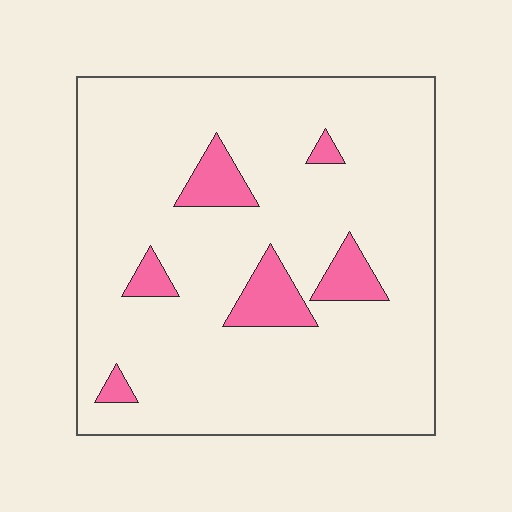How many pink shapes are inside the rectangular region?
6.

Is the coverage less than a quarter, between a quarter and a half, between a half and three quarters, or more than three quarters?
Less than a quarter.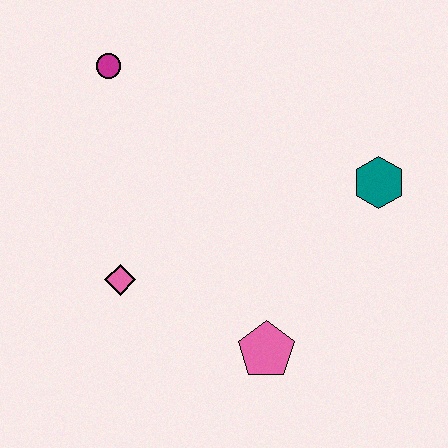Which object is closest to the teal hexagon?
The pink pentagon is closest to the teal hexagon.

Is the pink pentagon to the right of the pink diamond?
Yes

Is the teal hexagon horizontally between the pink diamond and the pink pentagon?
No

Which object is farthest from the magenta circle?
The pink pentagon is farthest from the magenta circle.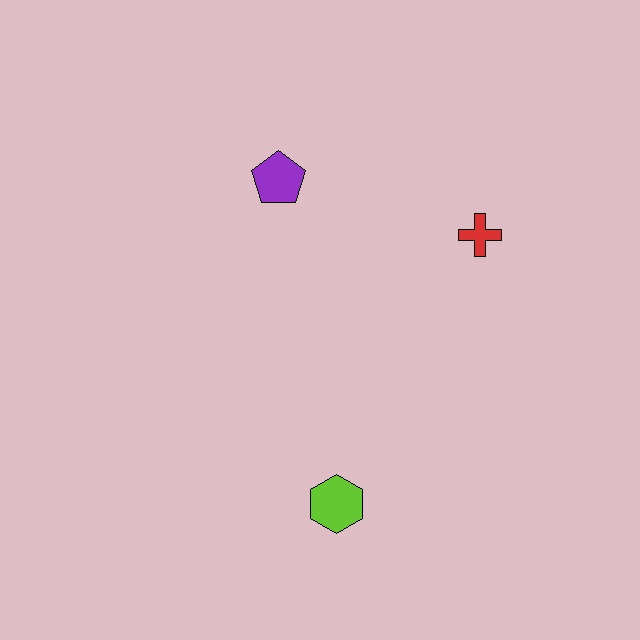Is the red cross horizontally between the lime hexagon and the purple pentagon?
No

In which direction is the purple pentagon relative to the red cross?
The purple pentagon is to the left of the red cross.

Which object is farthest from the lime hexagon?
The purple pentagon is farthest from the lime hexagon.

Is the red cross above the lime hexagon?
Yes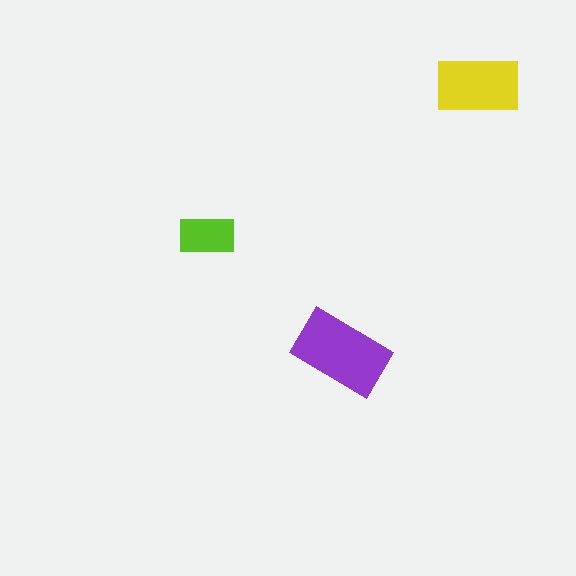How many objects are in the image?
There are 3 objects in the image.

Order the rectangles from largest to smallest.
the purple one, the yellow one, the lime one.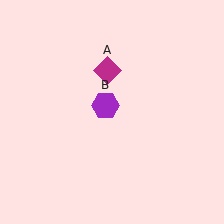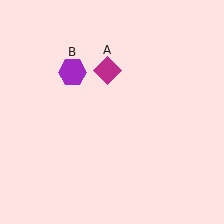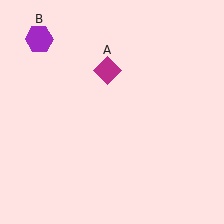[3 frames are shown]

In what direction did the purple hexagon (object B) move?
The purple hexagon (object B) moved up and to the left.